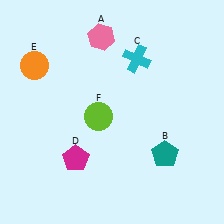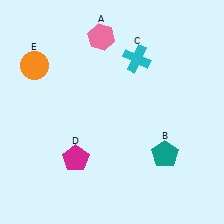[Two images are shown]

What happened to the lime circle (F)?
The lime circle (F) was removed in Image 2. It was in the bottom-left area of Image 1.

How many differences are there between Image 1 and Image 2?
There is 1 difference between the two images.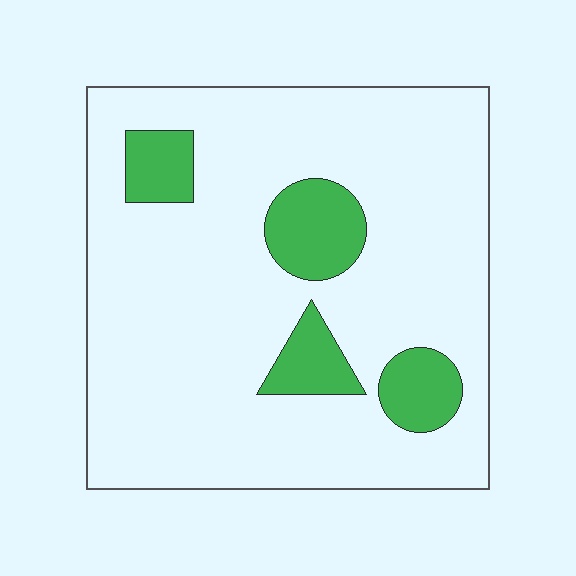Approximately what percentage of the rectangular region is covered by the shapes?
Approximately 15%.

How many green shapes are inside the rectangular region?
4.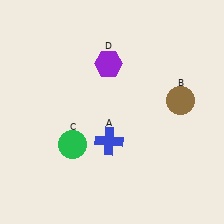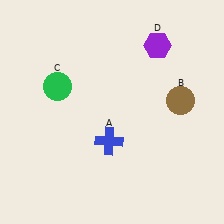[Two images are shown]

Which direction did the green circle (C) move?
The green circle (C) moved up.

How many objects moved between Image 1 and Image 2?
2 objects moved between the two images.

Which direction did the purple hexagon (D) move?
The purple hexagon (D) moved right.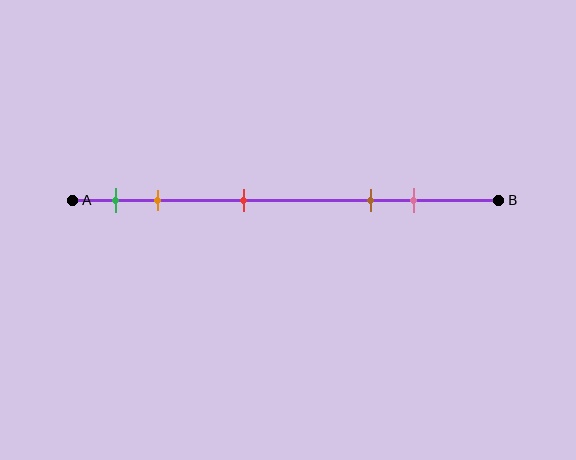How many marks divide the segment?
There are 5 marks dividing the segment.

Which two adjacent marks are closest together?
The green and orange marks are the closest adjacent pair.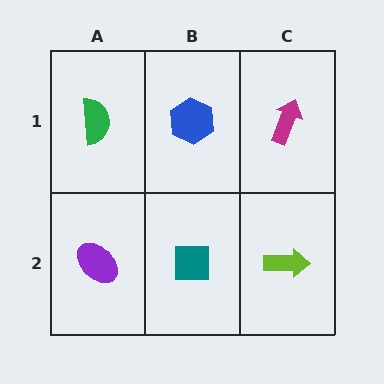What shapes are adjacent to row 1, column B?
A teal square (row 2, column B), a green semicircle (row 1, column A), a magenta arrow (row 1, column C).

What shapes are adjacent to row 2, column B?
A blue hexagon (row 1, column B), a purple ellipse (row 2, column A), a lime arrow (row 2, column C).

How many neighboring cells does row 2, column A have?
2.